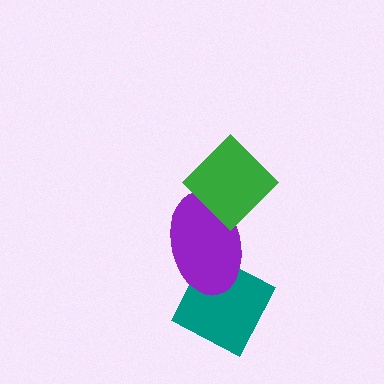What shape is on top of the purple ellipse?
The green diamond is on top of the purple ellipse.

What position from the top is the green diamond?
The green diamond is 1st from the top.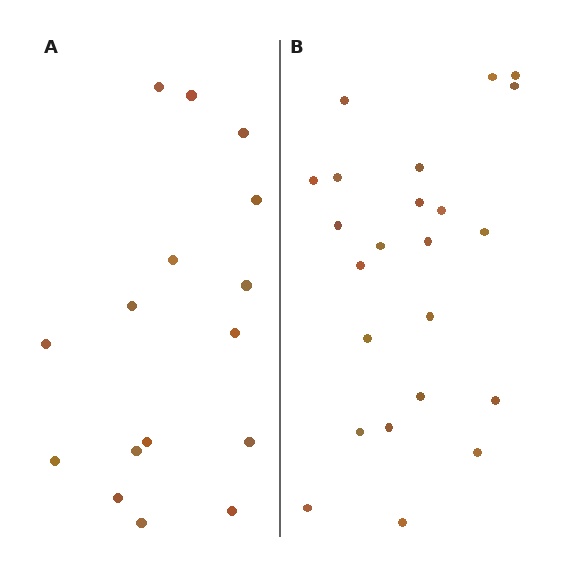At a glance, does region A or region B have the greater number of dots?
Region B (the right region) has more dots.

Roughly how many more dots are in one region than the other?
Region B has roughly 8 or so more dots than region A.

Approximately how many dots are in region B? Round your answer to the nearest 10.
About 20 dots. (The exact count is 23, which rounds to 20.)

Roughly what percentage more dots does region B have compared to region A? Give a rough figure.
About 45% more.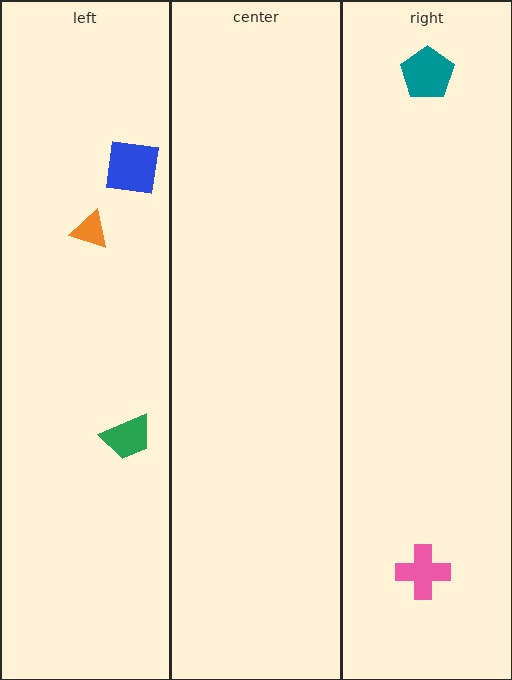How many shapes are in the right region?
2.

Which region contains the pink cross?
The right region.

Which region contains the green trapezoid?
The left region.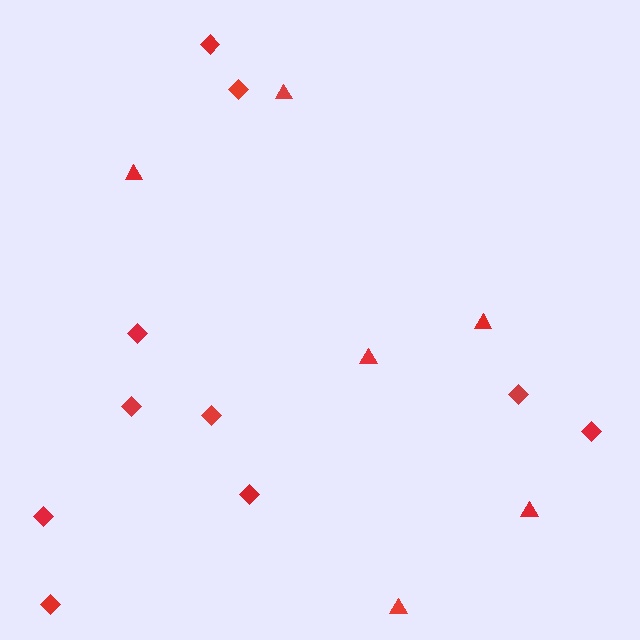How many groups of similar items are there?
There are 2 groups: one group of triangles (6) and one group of diamonds (10).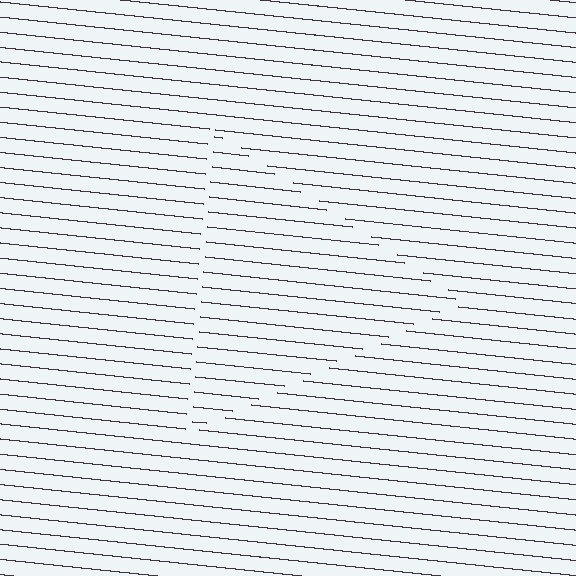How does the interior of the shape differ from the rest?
The interior of the shape contains the same grating, shifted by half a period — the contour is defined by the phase discontinuity where line-ends from the inner and outer gratings abut.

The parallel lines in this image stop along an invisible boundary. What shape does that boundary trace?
An illusory triangle. The interior of the shape contains the same grating, shifted by half a period — the contour is defined by the phase discontinuity where line-ends from the inner and outer gratings abut.